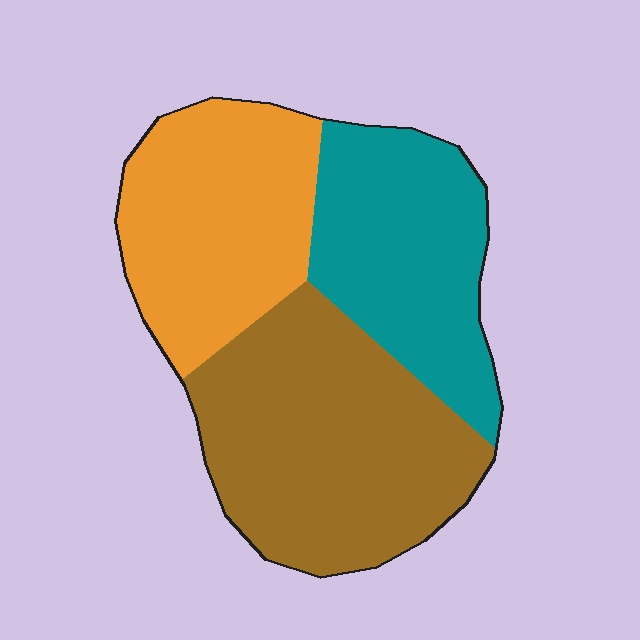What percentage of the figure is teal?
Teal covers roughly 30% of the figure.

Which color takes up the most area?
Brown, at roughly 40%.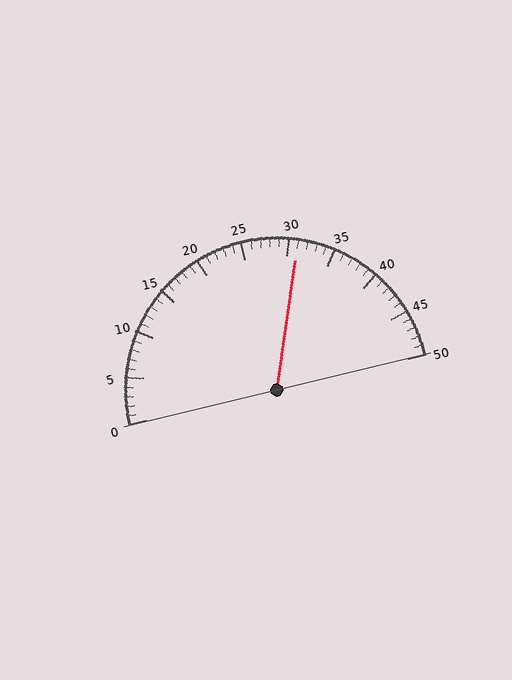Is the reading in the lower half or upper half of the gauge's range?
The reading is in the upper half of the range (0 to 50).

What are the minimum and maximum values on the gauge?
The gauge ranges from 0 to 50.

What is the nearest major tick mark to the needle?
The nearest major tick mark is 30.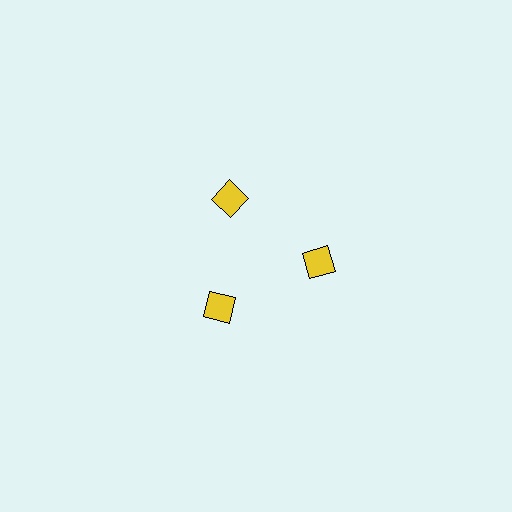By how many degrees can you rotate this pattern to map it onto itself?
The pattern maps onto itself every 120 degrees of rotation.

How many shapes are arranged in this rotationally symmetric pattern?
There are 3 shapes, arranged in 3 groups of 1.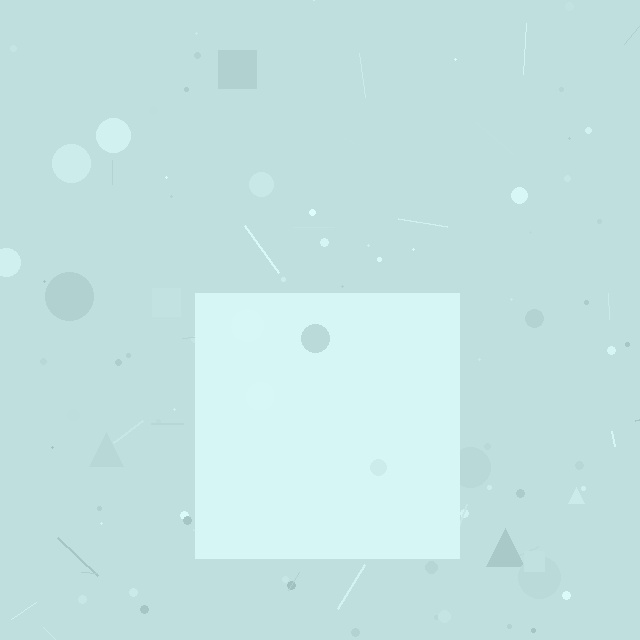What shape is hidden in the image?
A square is hidden in the image.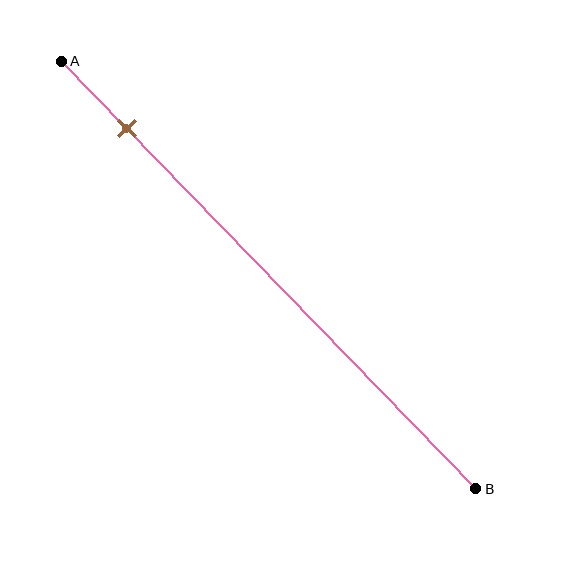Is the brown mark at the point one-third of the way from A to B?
No, the mark is at about 15% from A, not at the 33% one-third point.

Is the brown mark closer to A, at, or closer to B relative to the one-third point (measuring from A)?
The brown mark is closer to point A than the one-third point of segment AB.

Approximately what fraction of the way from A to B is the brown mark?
The brown mark is approximately 15% of the way from A to B.